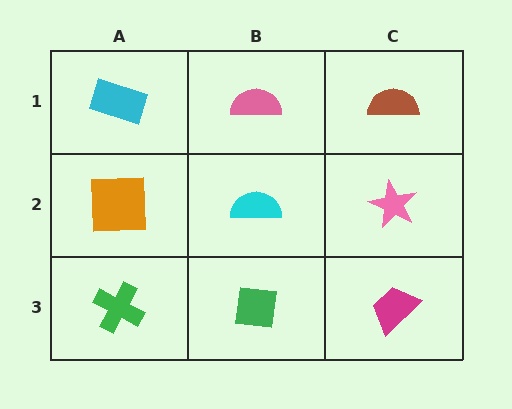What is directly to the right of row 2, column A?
A cyan semicircle.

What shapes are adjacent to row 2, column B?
A pink semicircle (row 1, column B), a green square (row 3, column B), an orange square (row 2, column A), a pink star (row 2, column C).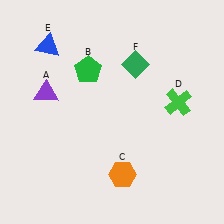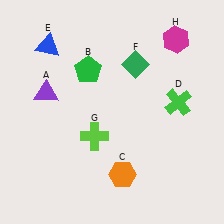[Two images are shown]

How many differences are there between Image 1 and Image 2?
There are 2 differences between the two images.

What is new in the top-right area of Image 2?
A magenta hexagon (H) was added in the top-right area of Image 2.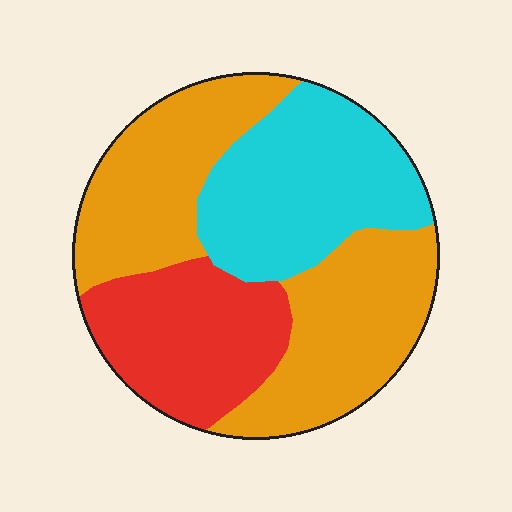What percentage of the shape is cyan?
Cyan covers about 30% of the shape.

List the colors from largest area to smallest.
From largest to smallest: orange, cyan, red.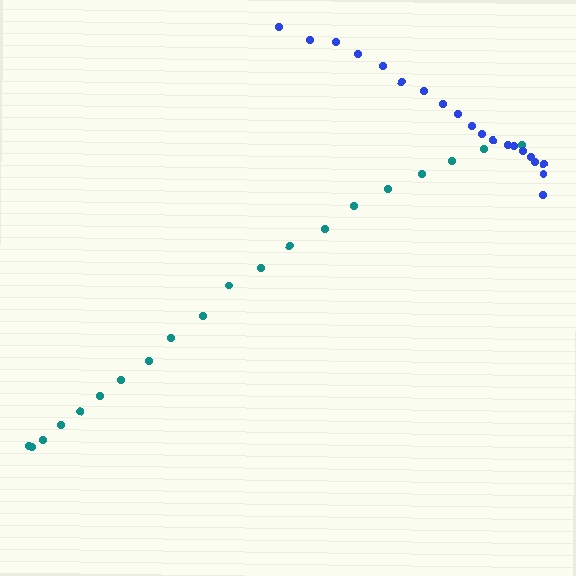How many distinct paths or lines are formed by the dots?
There are 2 distinct paths.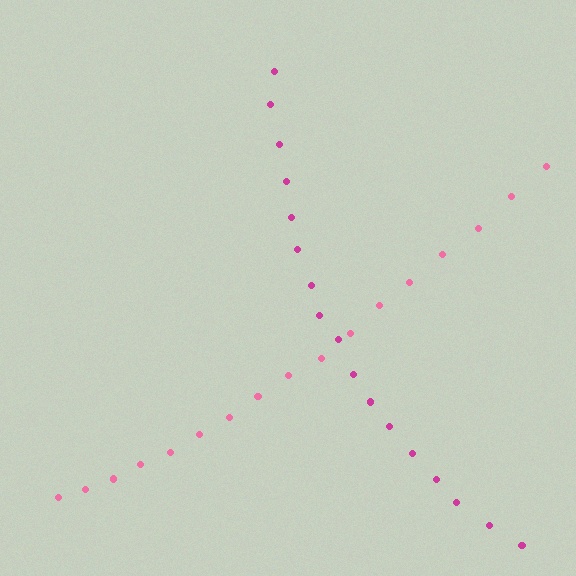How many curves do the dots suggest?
There are 2 distinct paths.